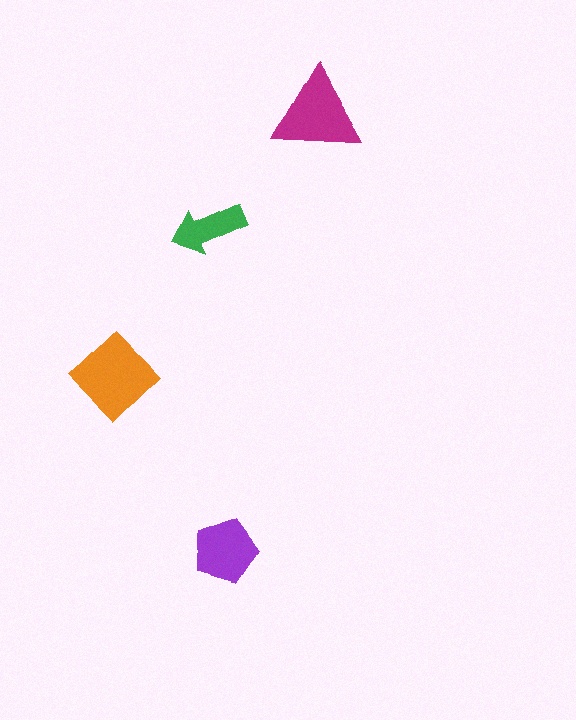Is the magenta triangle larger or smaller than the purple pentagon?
Larger.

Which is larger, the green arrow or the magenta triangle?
The magenta triangle.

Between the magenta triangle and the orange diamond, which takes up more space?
The orange diamond.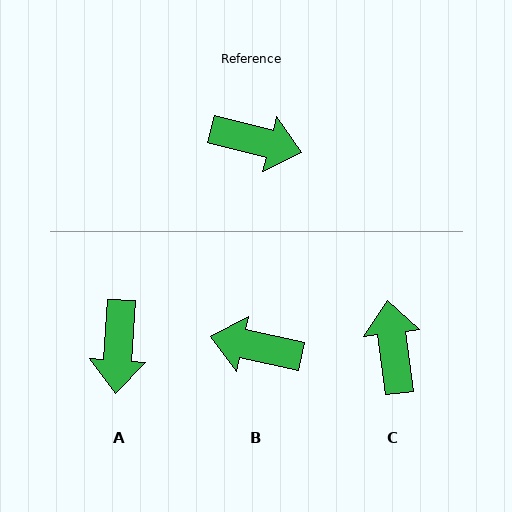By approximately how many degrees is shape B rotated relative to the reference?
Approximately 178 degrees clockwise.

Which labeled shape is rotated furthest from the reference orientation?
B, about 178 degrees away.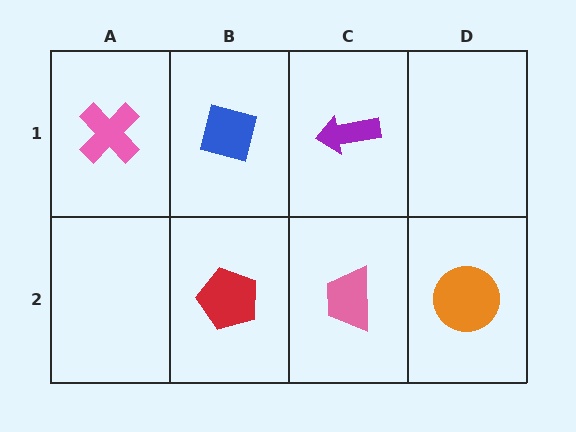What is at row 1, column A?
A pink cross.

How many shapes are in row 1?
3 shapes.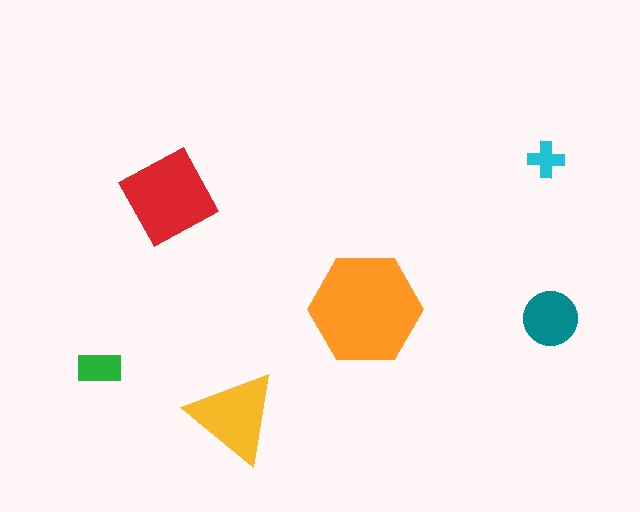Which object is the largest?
The orange hexagon.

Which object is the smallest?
The cyan cross.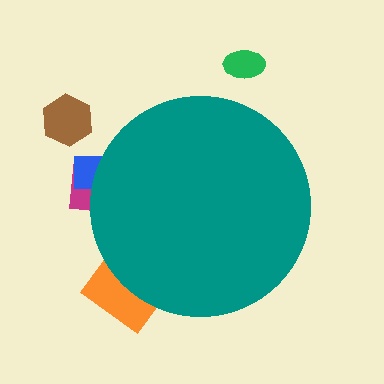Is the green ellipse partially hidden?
No, the green ellipse is fully visible.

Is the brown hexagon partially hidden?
No, the brown hexagon is fully visible.